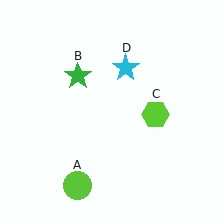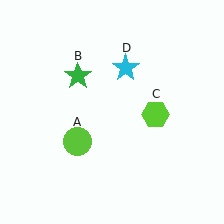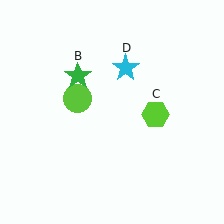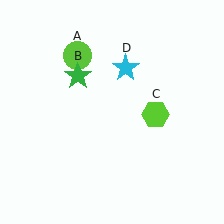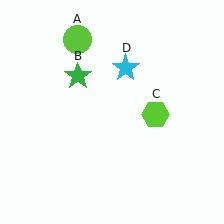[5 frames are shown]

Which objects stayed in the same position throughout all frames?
Green star (object B) and lime hexagon (object C) and cyan star (object D) remained stationary.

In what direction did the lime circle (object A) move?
The lime circle (object A) moved up.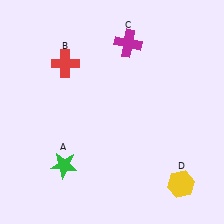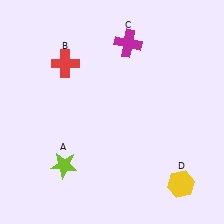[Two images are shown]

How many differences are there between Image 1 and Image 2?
There is 1 difference between the two images.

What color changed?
The star (A) changed from green in Image 1 to lime in Image 2.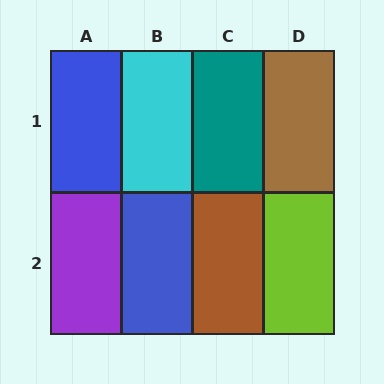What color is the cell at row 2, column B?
Blue.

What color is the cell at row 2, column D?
Lime.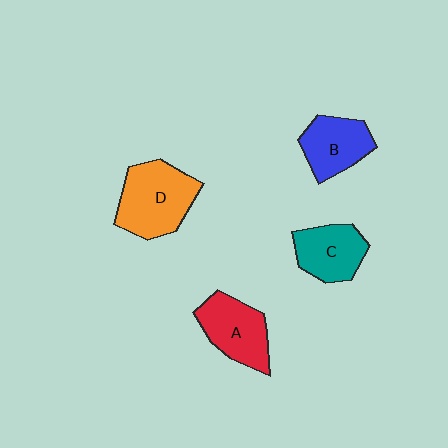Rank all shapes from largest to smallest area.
From largest to smallest: D (orange), A (red), B (blue), C (teal).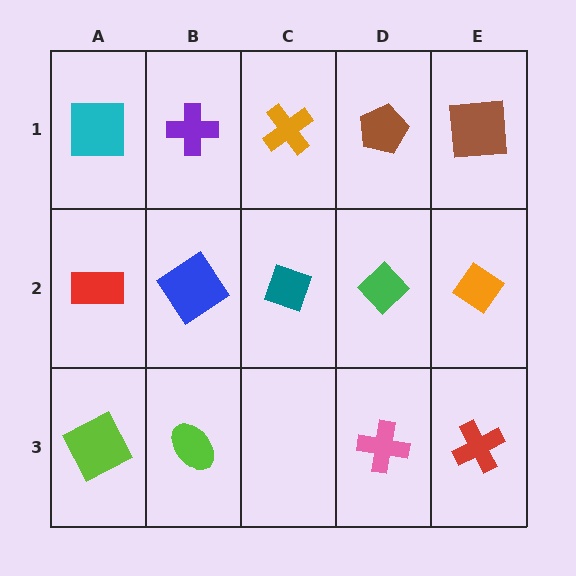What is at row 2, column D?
A green diamond.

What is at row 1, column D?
A brown pentagon.